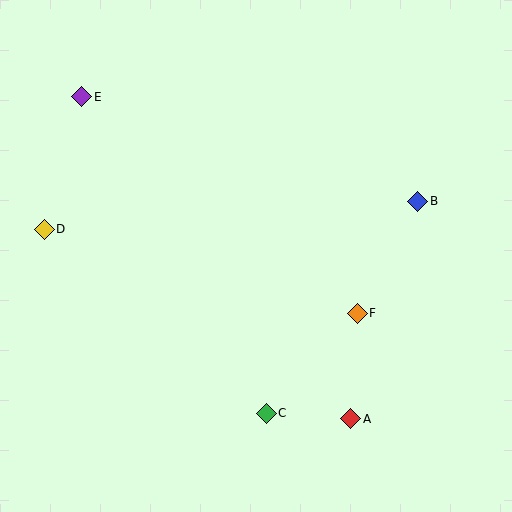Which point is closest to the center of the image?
Point F at (357, 313) is closest to the center.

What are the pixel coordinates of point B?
Point B is at (418, 201).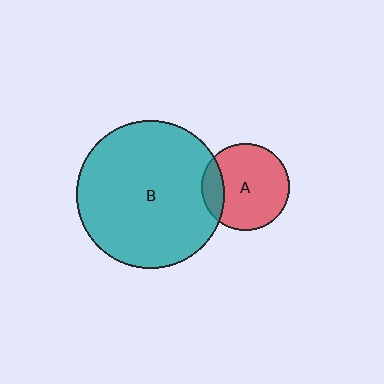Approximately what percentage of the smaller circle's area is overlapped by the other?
Approximately 15%.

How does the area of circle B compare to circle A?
Approximately 2.9 times.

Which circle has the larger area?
Circle B (teal).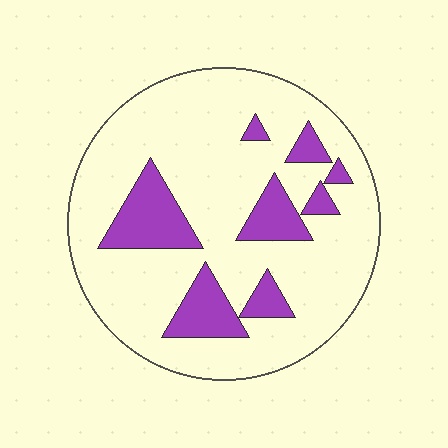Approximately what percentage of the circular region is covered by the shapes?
Approximately 20%.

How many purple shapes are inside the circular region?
8.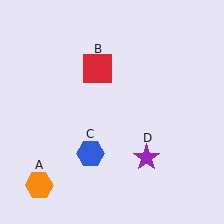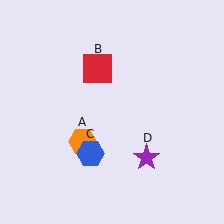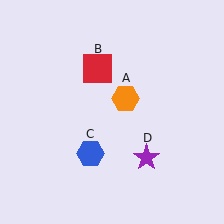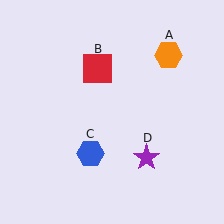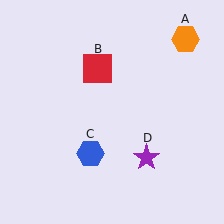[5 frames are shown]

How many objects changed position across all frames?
1 object changed position: orange hexagon (object A).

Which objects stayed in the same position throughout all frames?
Red square (object B) and blue hexagon (object C) and purple star (object D) remained stationary.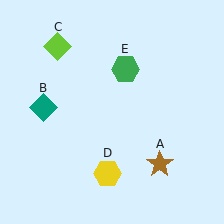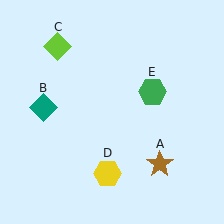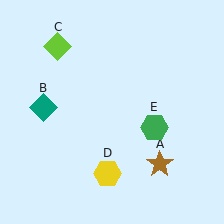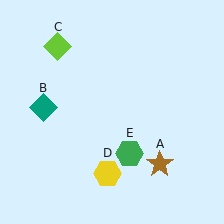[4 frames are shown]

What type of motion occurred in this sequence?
The green hexagon (object E) rotated clockwise around the center of the scene.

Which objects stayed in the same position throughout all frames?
Brown star (object A) and teal diamond (object B) and lime diamond (object C) and yellow hexagon (object D) remained stationary.